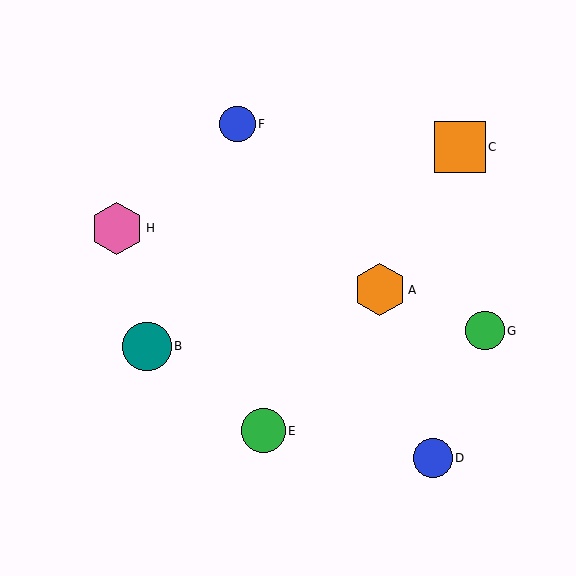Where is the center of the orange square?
The center of the orange square is at (460, 147).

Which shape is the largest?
The pink hexagon (labeled H) is the largest.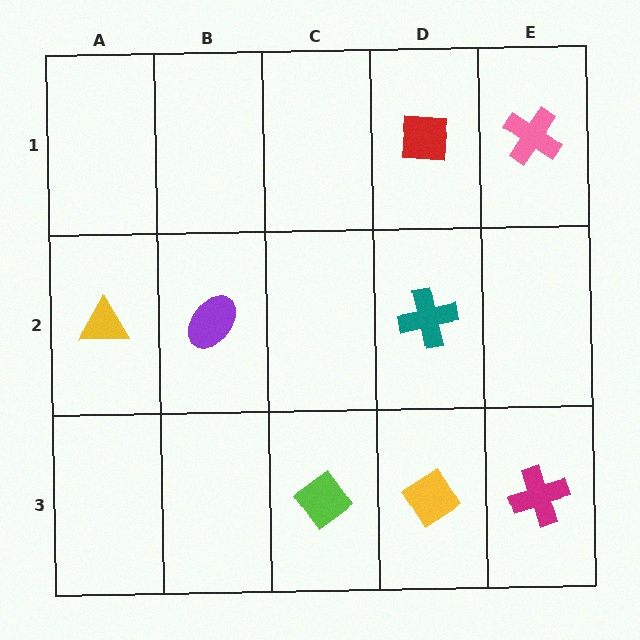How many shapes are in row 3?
3 shapes.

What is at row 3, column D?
A yellow diamond.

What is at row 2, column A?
A yellow triangle.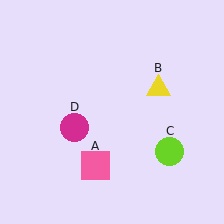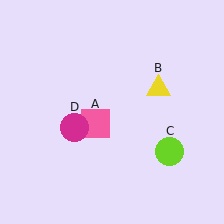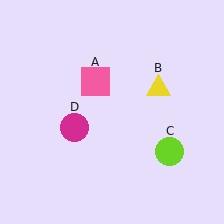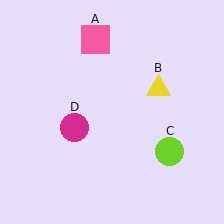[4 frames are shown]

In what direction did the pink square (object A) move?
The pink square (object A) moved up.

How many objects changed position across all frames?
1 object changed position: pink square (object A).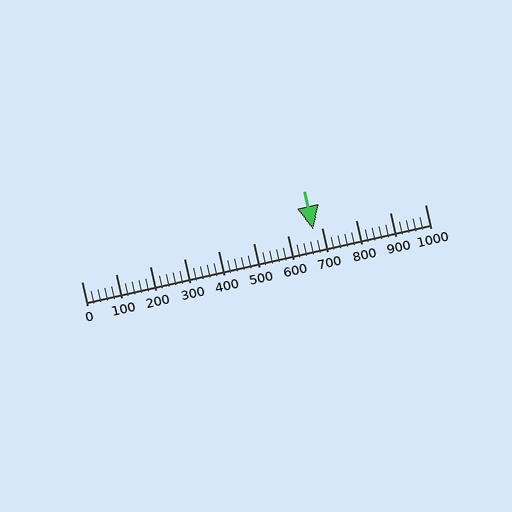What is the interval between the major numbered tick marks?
The major tick marks are spaced 100 units apart.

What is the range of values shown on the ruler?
The ruler shows values from 0 to 1000.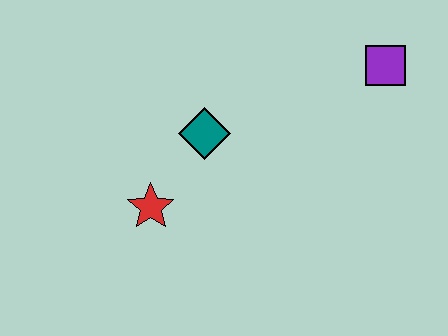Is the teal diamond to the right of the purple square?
No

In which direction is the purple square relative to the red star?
The purple square is to the right of the red star.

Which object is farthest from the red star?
The purple square is farthest from the red star.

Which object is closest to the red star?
The teal diamond is closest to the red star.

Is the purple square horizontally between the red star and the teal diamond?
No